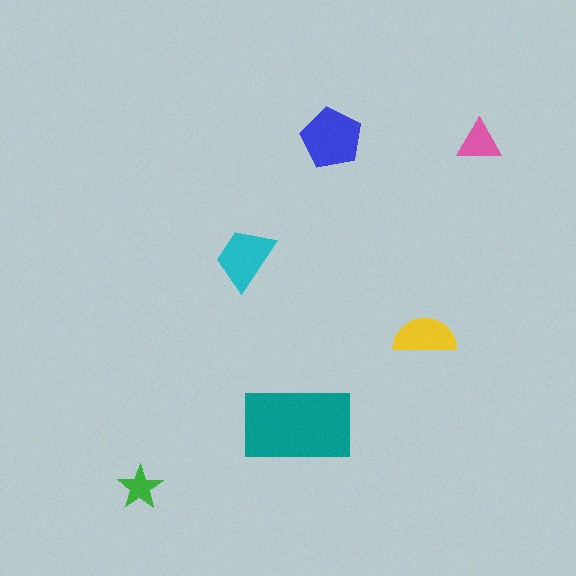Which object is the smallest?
The green star.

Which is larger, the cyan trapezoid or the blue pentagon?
The blue pentagon.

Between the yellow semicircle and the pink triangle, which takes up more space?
The yellow semicircle.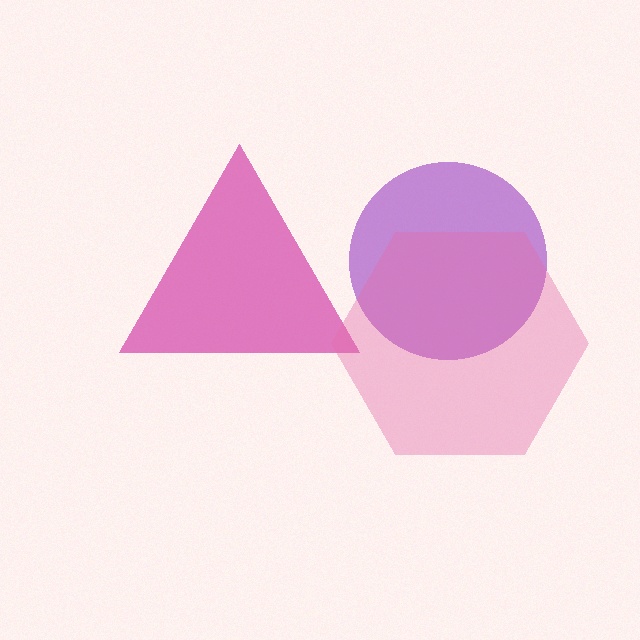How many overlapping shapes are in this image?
There are 3 overlapping shapes in the image.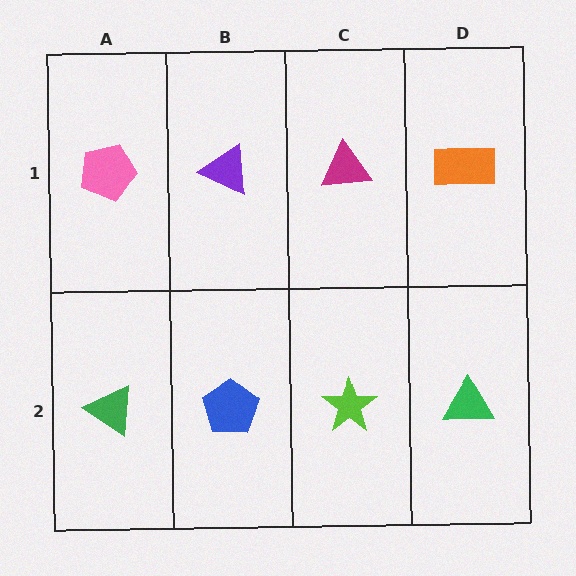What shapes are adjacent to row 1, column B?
A blue pentagon (row 2, column B), a pink pentagon (row 1, column A), a magenta triangle (row 1, column C).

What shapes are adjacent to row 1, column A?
A green triangle (row 2, column A), a purple triangle (row 1, column B).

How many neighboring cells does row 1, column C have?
3.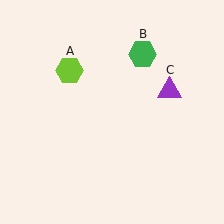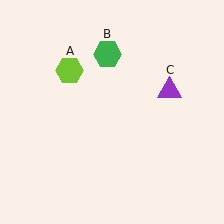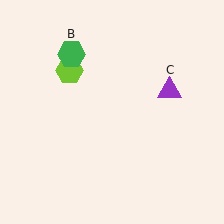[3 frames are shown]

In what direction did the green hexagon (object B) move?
The green hexagon (object B) moved left.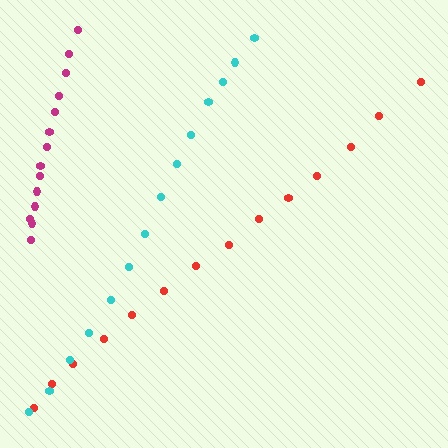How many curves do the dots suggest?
There are 3 distinct paths.